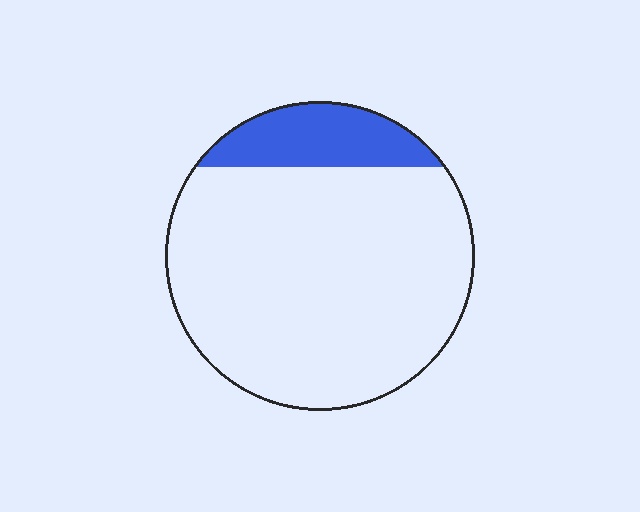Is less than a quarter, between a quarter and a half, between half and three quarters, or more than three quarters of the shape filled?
Less than a quarter.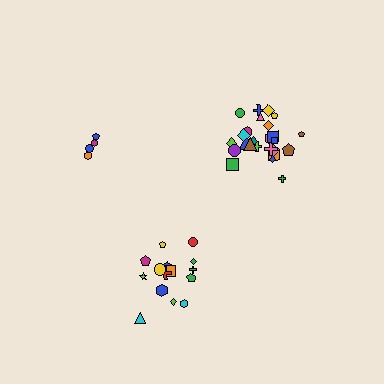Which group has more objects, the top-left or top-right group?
The top-right group.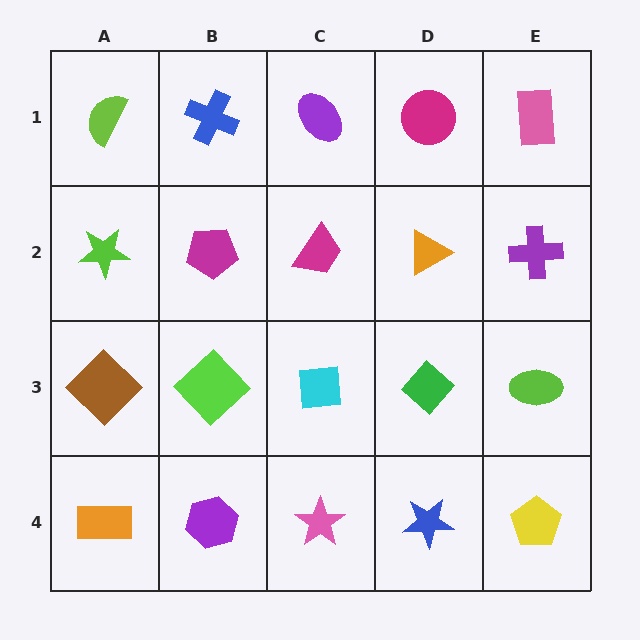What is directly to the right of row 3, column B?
A cyan square.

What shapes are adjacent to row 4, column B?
A lime diamond (row 3, column B), an orange rectangle (row 4, column A), a pink star (row 4, column C).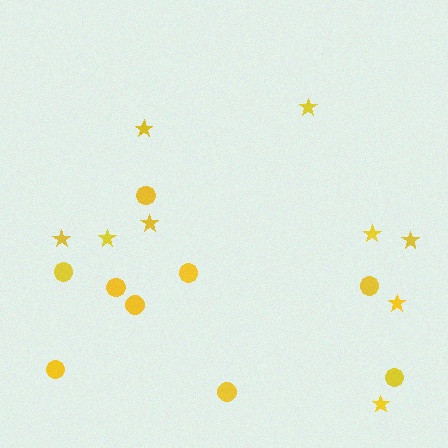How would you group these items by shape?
There are 2 groups: one group of circles (9) and one group of stars (9).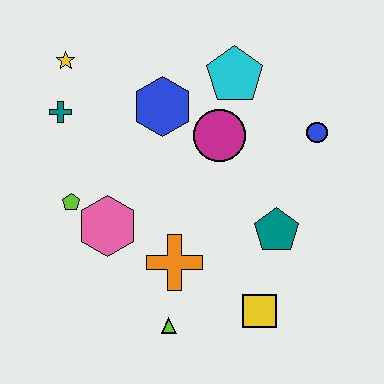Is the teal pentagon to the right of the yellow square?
Yes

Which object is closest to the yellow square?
The teal pentagon is closest to the yellow square.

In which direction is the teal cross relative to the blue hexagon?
The teal cross is to the left of the blue hexagon.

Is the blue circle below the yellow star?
Yes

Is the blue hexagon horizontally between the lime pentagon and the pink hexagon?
No